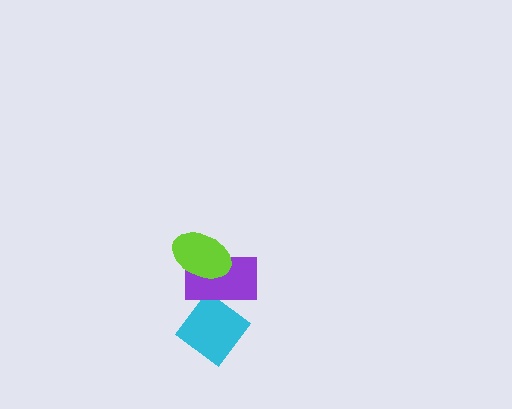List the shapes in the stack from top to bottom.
From top to bottom: the lime ellipse, the purple rectangle, the cyan diamond.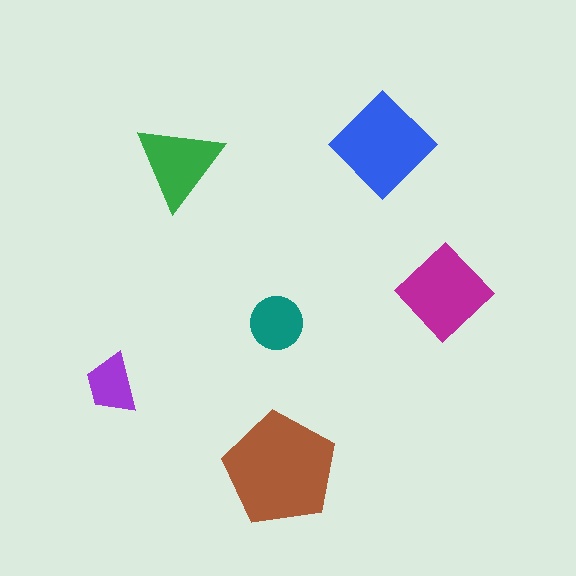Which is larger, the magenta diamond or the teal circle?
The magenta diamond.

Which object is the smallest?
The purple trapezoid.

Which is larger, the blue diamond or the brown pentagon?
The brown pentagon.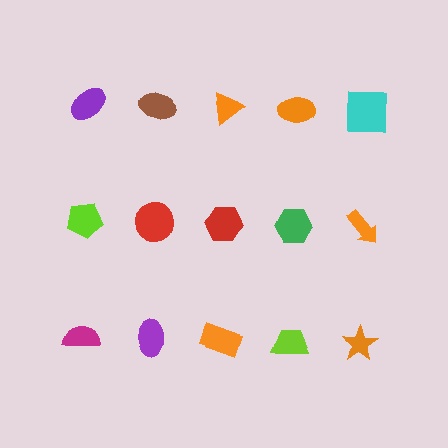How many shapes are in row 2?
5 shapes.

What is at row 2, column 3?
A red hexagon.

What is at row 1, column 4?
An orange ellipse.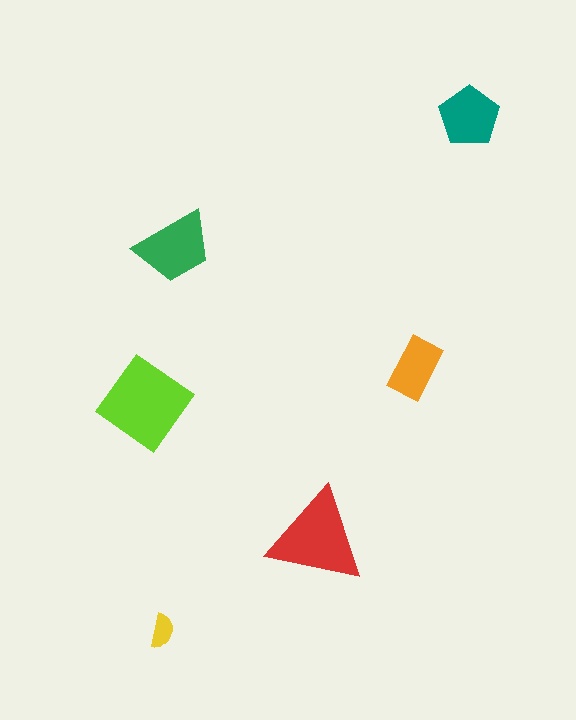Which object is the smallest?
The yellow semicircle.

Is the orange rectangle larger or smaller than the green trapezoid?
Smaller.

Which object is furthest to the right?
The teal pentagon is rightmost.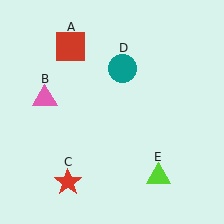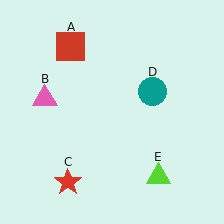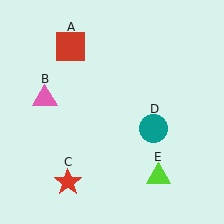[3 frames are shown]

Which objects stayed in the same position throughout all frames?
Red square (object A) and pink triangle (object B) and red star (object C) and lime triangle (object E) remained stationary.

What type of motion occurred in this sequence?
The teal circle (object D) rotated clockwise around the center of the scene.